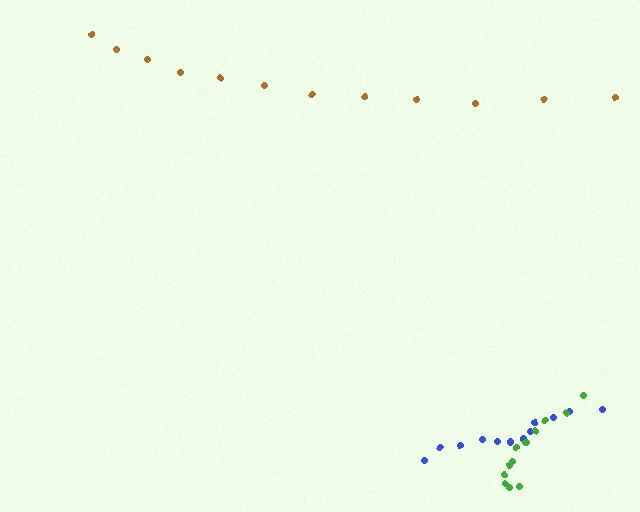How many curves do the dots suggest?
There are 3 distinct paths.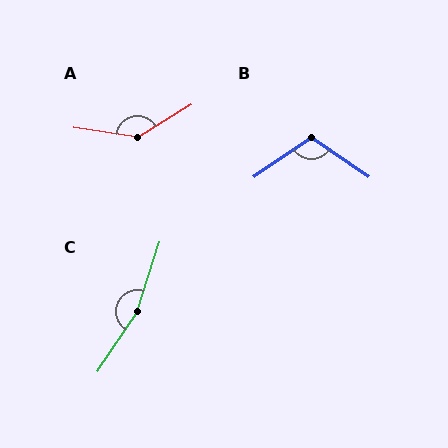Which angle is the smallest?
B, at approximately 111 degrees.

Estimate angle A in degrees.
Approximately 140 degrees.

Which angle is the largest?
C, at approximately 164 degrees.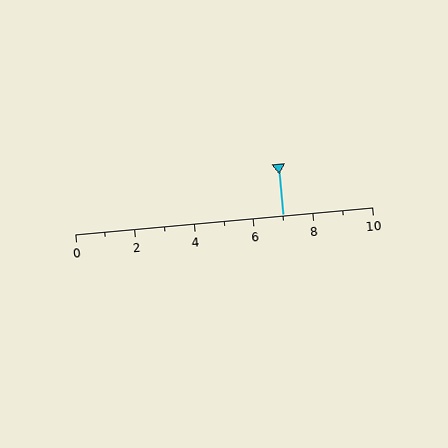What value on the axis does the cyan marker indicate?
The marker indicates approximately 7.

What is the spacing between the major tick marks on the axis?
The major ticks are spaced 2 apart.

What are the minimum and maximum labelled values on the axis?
The axis runs from 0 to 10.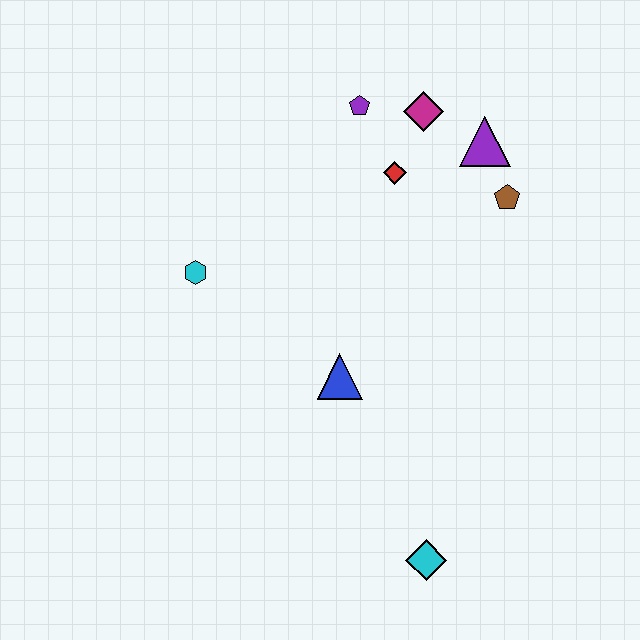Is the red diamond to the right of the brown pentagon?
No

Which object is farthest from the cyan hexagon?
The cyan diamond is farthest from the cyan hexagon.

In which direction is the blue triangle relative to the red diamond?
The blue triangle is below the red diamond.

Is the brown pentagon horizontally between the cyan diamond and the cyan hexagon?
No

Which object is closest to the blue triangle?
The cyan hexagon is closest to the blue triangle.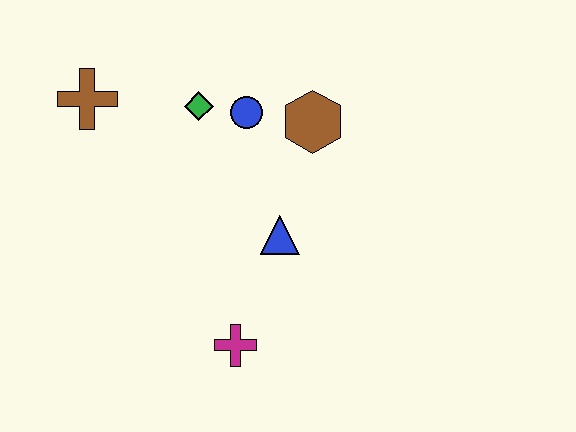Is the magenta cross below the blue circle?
Yes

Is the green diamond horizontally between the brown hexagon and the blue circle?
No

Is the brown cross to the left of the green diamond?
Yes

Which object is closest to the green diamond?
The blue circle is closest to the green diamond.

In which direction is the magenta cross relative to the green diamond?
The magenta cross is below the green diamond.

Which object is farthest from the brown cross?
The magenta cross is farthest from the brown cross.